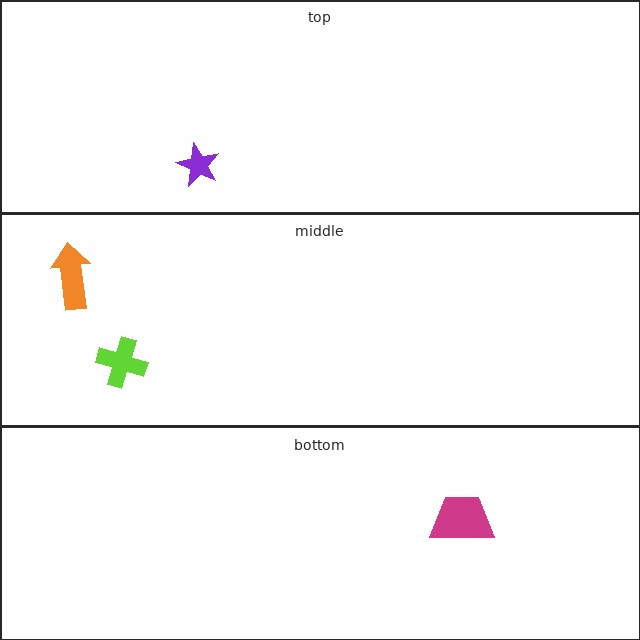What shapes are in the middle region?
The orange arrow, the lime cross.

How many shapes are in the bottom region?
1.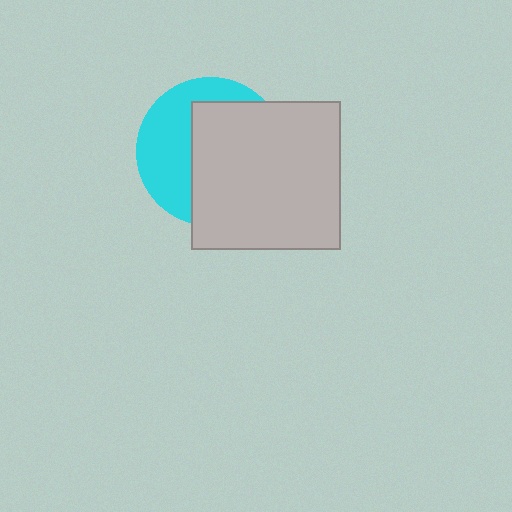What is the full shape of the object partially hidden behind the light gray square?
The partially hidden object is a cyan circle.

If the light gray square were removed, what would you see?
You would see the complete cyan circle.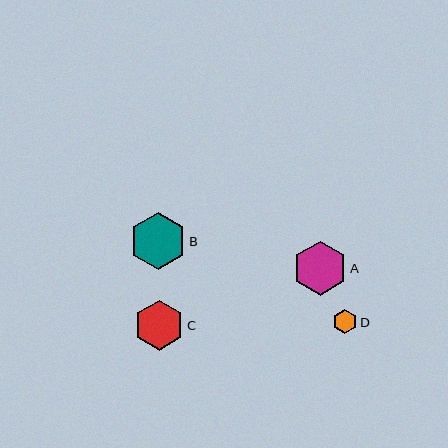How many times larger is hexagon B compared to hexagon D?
Hexagon B is approximately 2.4 times the size of hexagon D.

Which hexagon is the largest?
Hexagon B is the largest with a size of approximately 56 pixels.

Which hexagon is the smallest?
Hexagon D is the smallest with a size of approximately 23 pixels.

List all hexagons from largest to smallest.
From largest to smallest: B, A, C, D.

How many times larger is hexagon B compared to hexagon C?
Hexagon B is approximately 1.1 times the size of hexagon C.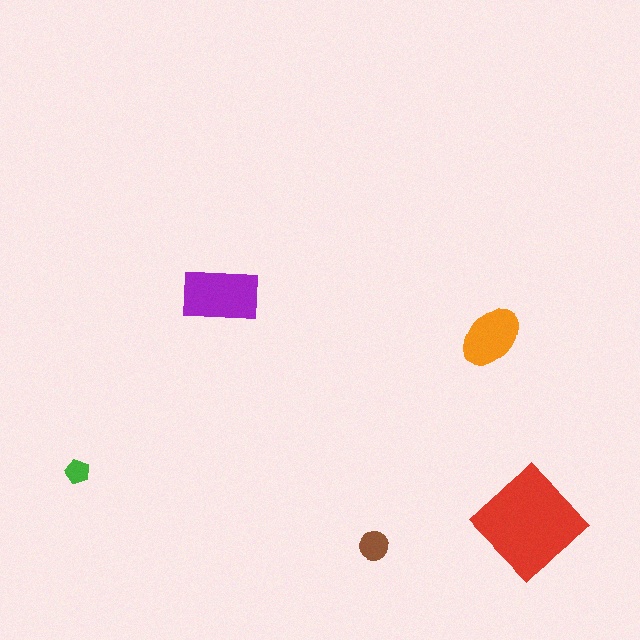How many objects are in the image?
There are 5 objects in the image.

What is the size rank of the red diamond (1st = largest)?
1st.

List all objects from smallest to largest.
The green pentagon, the brown circle, the orange ellipse, the purple rectangle, the red diamond.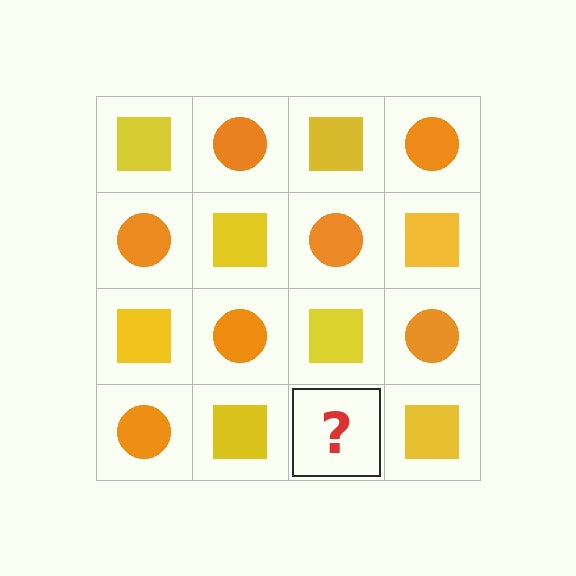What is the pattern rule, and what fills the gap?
The rule is that it alternates yellow square and orange circle in a checkerboard pattern. The gap should be filled with an orange circle.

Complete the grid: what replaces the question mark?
The question mark should be replaced with an orange circle.